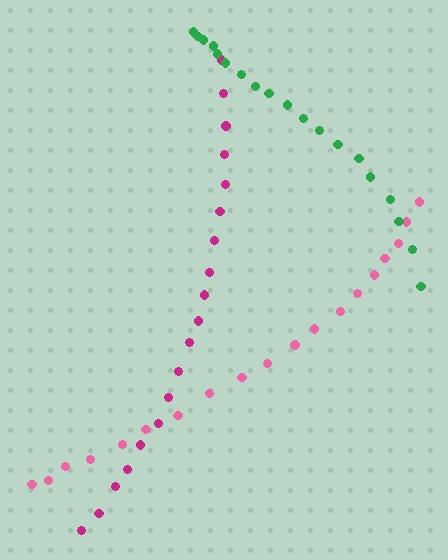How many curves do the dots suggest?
There are 3 distinct paths.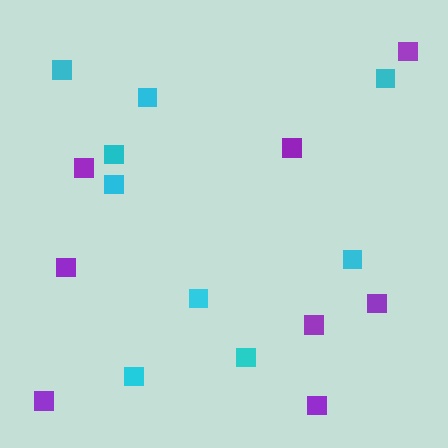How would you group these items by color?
There are 2 groups: one group of purple squares (8) and one group of cyan squares (9).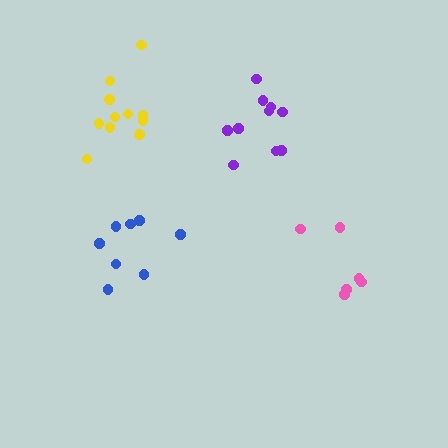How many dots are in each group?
Group 1: 6 dots, Group 2: 11 dots, Group 3: 10 dots, Group 4: 8 dots (35 total).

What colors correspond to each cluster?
The clusters are colored: pink, yellow, purple, blue.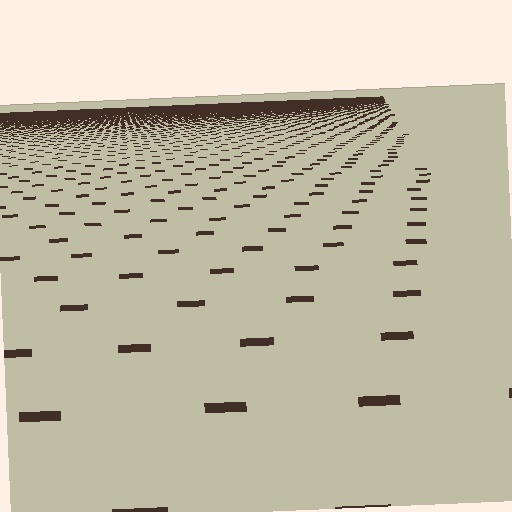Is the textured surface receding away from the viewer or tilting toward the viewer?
The surface is receding away from the viewer. Texture elements get smaller and denser toward the top.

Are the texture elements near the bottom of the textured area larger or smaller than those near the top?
Larger. Near the bottom, elements are closer to the viewer and appear at a bigger on-screen size.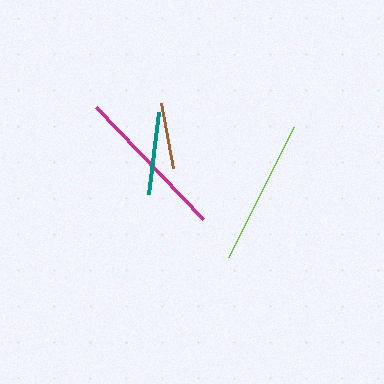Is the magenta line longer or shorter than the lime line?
The magenta line is longer than the lime line.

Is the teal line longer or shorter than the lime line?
The lime line is longer than the teal line.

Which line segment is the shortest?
The brown line is the shortest at approximately 66 pixels.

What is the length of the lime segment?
The lime segment is approximately 145 pixels long.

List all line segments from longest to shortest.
From longest to shortest: magenta, lime, teal, brown.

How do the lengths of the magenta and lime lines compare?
The magenta and lime lines are approximately the same length.